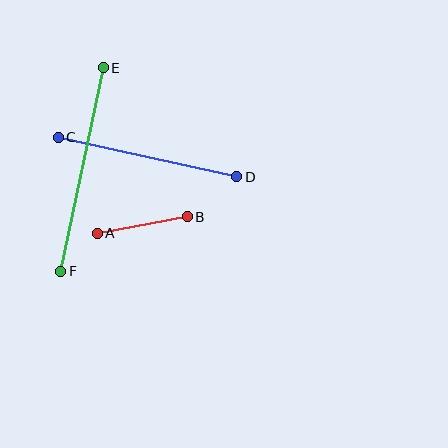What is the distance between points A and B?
The distance is approximately 92 pixels.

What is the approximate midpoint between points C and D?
The midpoint is at approximately (147, 157) pixels.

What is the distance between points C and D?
The distance is approximately 183 pixels.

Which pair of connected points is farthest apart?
Points E and F are farthest apart.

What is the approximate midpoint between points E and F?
The midpoint is at approximately (82, 169) pixels.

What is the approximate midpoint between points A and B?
The midpoint is at approximately (142, 225) pixels.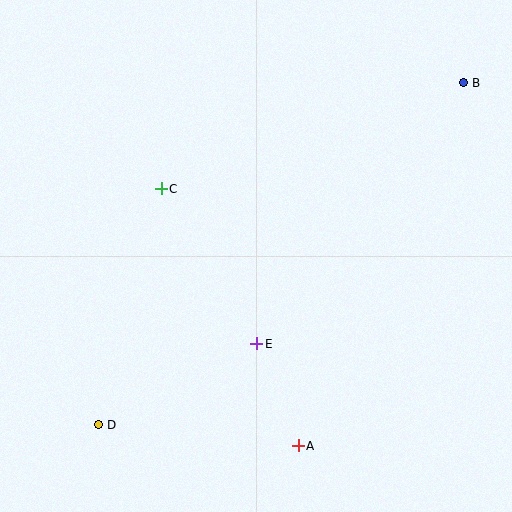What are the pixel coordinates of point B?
Point B is at (464, 83).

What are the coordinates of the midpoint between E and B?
The midpoint between E and B is at (360, 213).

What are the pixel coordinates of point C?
Point C is at (161, 189).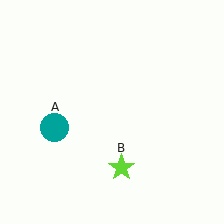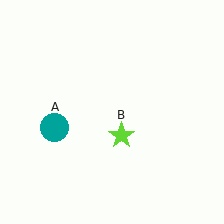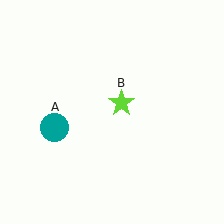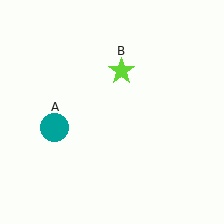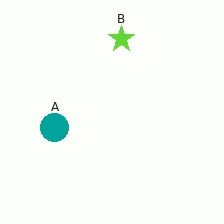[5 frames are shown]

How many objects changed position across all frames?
1 object changed position: lime star (object B).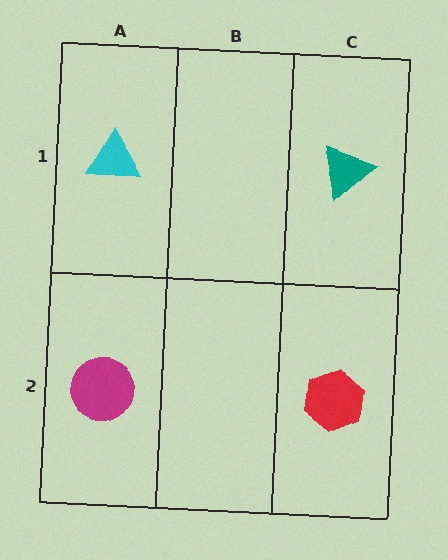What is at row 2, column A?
A magenta circle.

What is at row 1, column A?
A cyan triangle.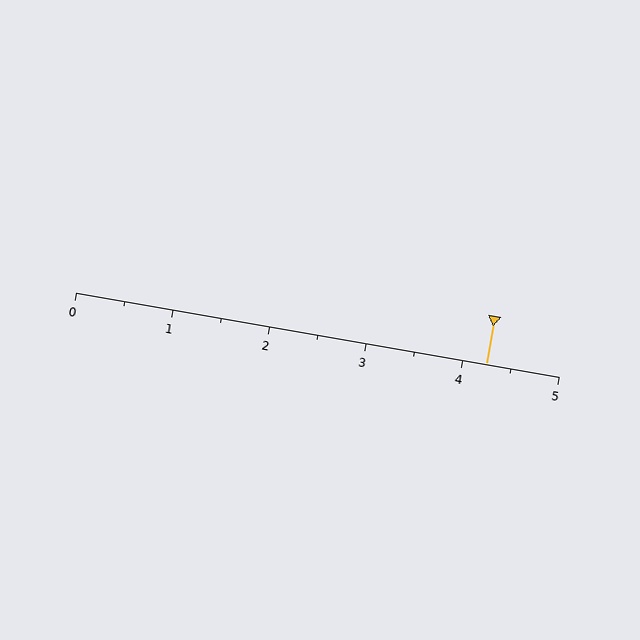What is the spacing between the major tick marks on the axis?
The major ticks are spaced 1 apart.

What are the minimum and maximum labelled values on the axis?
The axis runs from 0 to 5.